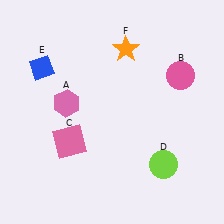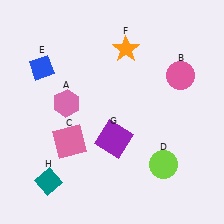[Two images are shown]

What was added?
A purple square (G), a teal diamond (H) were added in Image 2.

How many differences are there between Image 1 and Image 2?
There are 2 differences between the two images.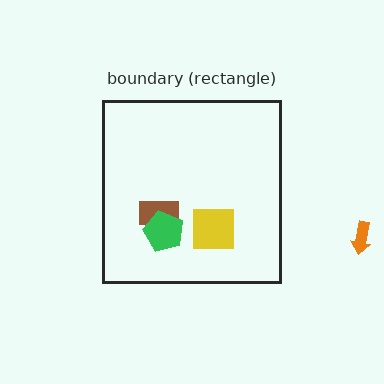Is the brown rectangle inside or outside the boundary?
Inside.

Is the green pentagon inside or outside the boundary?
Inside.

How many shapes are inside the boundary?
3 inside, 1 outside.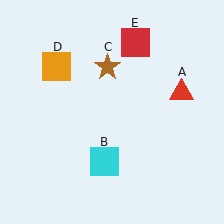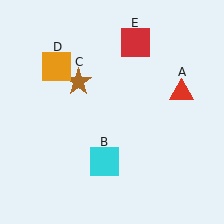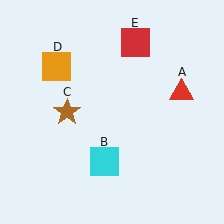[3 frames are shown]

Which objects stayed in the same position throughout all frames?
Red triangle (object A) and cyan square (object B) and orange square (object D) and red square (object E) remained stationary.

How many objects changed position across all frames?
1 object changed position: brown star (object C).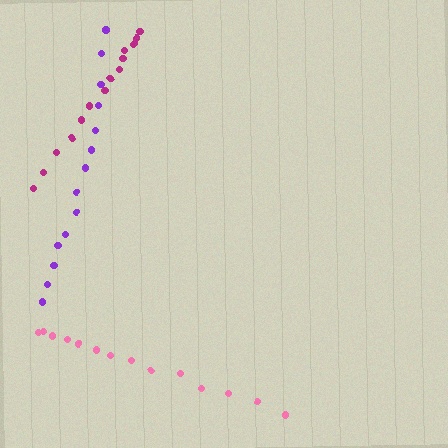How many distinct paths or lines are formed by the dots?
There are 3 distinct paths.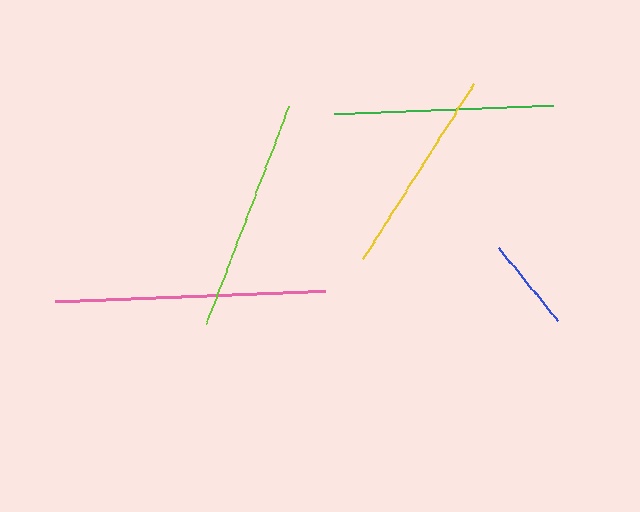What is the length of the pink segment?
The pink segment is approximately 271 pixels long.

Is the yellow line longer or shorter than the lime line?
The lime line is longer than the yellow line.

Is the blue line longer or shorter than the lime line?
The lime line is longer than the blue line.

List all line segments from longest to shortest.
From longest to shortest: pink, lime, green, yellow, blue.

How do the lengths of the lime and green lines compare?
The lime and green lines are approximately the same length.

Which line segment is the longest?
The pink line is the longest at approximately 271 pixels.